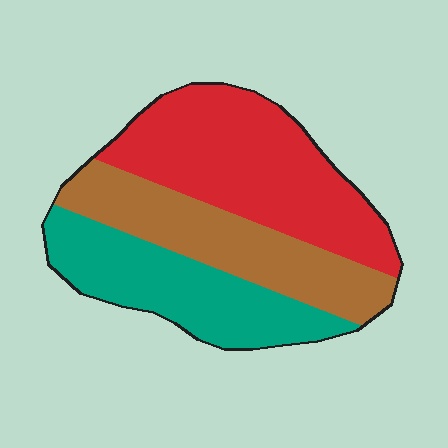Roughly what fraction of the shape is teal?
Teal covers about 30% of the shape.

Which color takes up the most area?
Red, at roughly 40%.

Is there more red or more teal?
Red.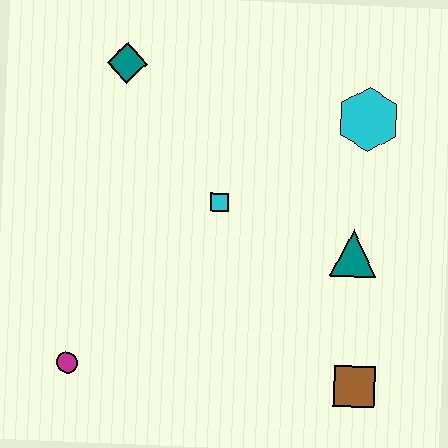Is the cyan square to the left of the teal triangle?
Yes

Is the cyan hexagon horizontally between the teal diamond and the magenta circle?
No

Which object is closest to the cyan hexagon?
The teal triangle is closest to the cyan hexagon.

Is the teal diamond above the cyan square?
Yes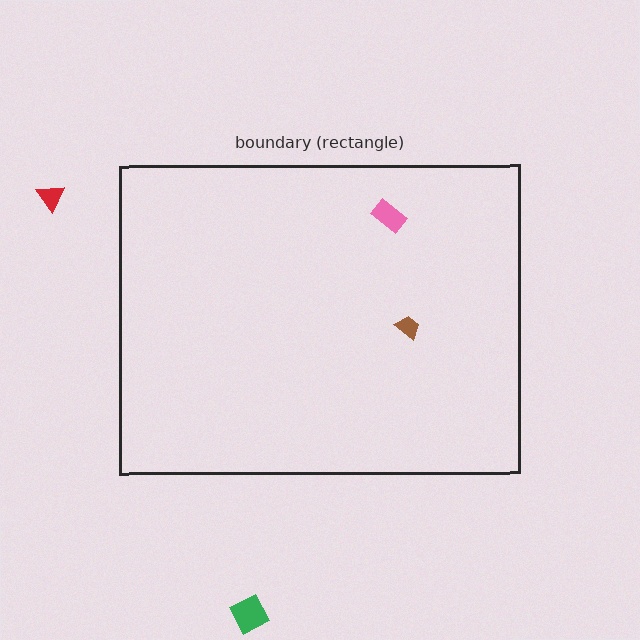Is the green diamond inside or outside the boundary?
Outside.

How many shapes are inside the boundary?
2 inside, 2 outside.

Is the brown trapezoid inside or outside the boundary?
Inside.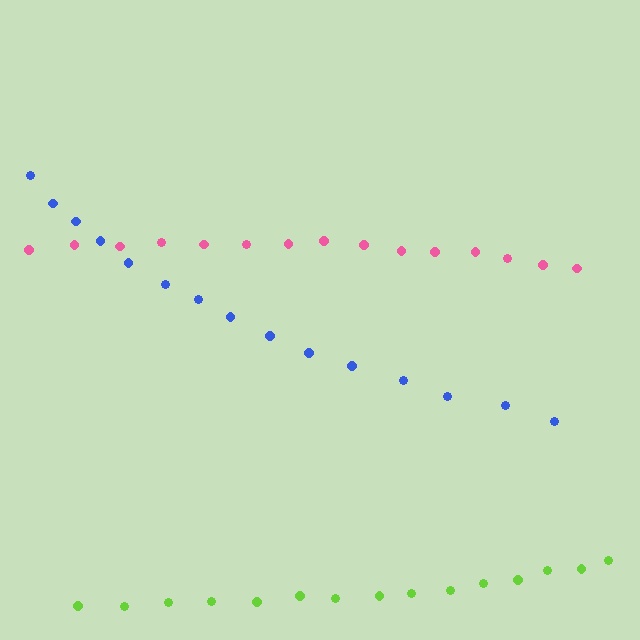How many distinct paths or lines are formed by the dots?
There are 3 distinct paths.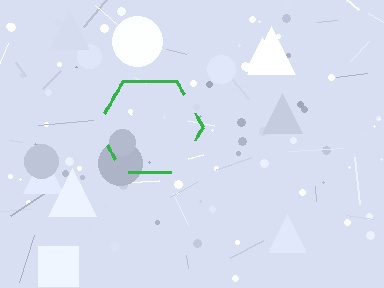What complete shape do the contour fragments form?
The contour fragments form a hexagon.